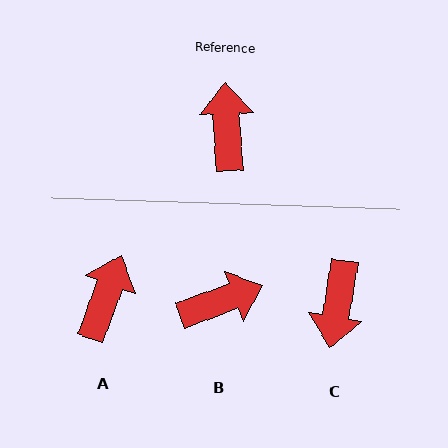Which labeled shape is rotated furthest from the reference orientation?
C, about 167 degrees away.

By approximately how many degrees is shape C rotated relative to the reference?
Approximately 167 degrees counter-clockwise.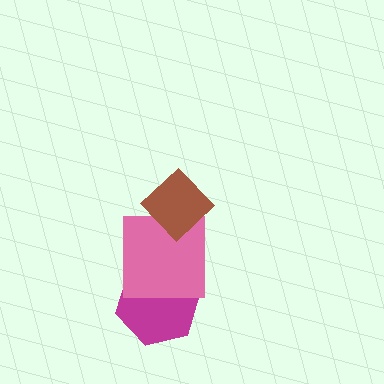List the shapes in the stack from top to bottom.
From top to bottom: the brown diamond, the pink square, the magenta hexagon.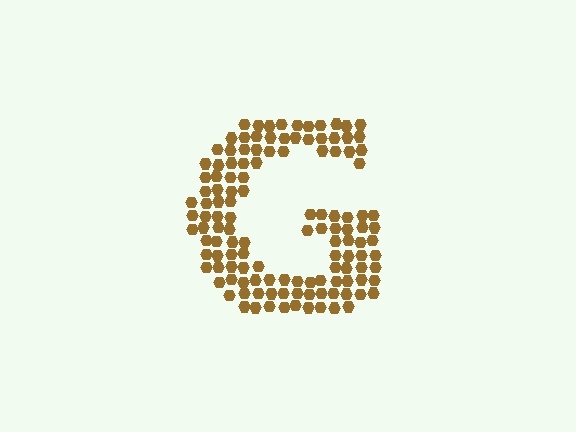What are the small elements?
The small elements are hexagons.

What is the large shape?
The large shape is the letter G.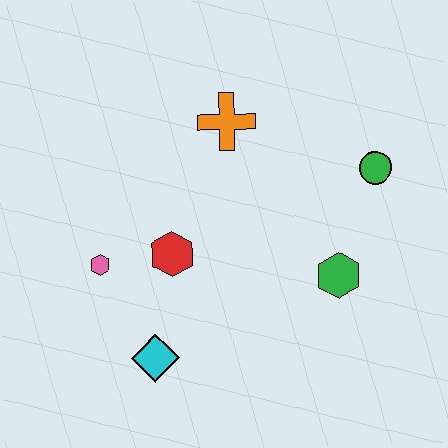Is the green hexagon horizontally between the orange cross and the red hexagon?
No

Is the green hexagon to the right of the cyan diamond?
Yes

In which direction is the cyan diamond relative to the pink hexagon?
The cyan diamond is below the pink hexagon.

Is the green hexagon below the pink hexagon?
Yes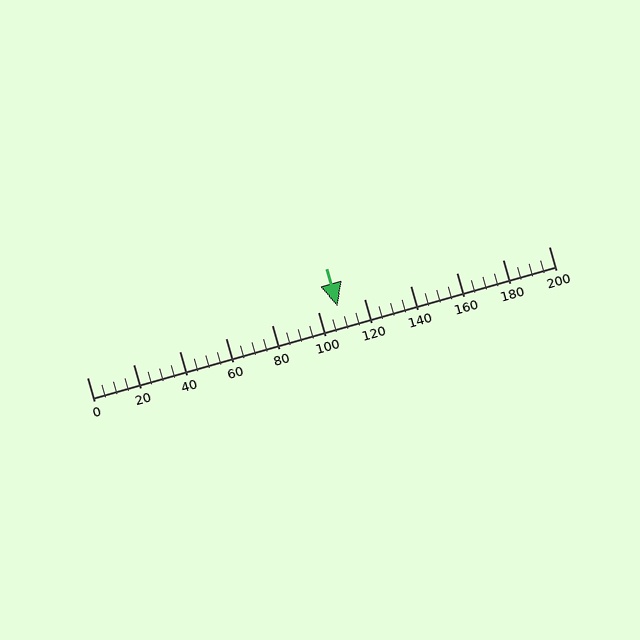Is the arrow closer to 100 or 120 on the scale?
The arrow is closer to 100.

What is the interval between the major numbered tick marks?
The major tick marks are spaced 20 units apart.